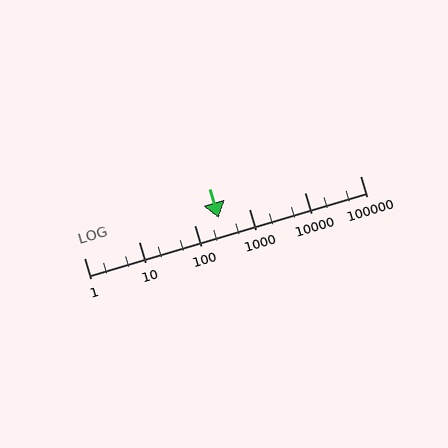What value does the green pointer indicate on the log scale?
The pointer indicates approximately 270.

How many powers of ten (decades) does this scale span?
The scale spans 5 decades, from 1 to 100000.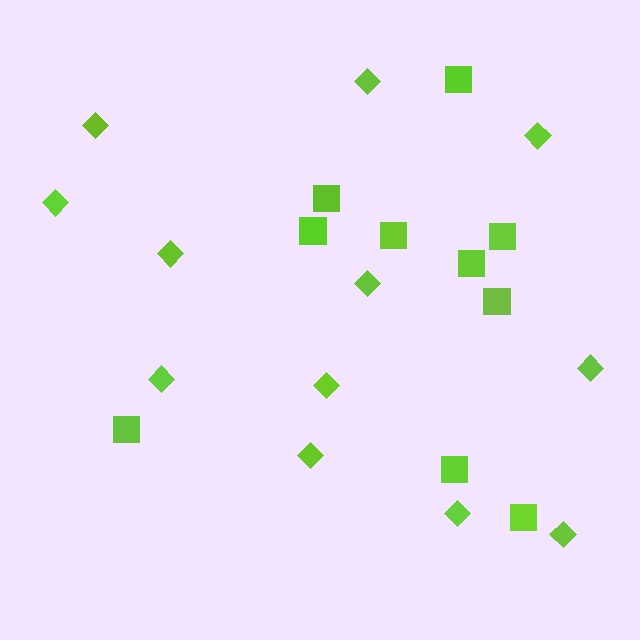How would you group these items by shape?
There are 2 groups: one group of squares (10) and one group of diamonds (12).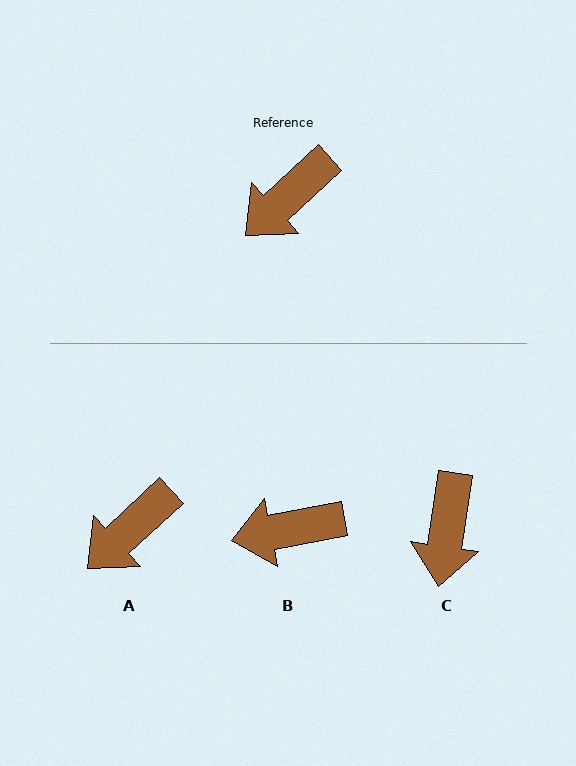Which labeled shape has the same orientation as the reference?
A.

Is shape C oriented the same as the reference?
No, it is off by about 39 degrees.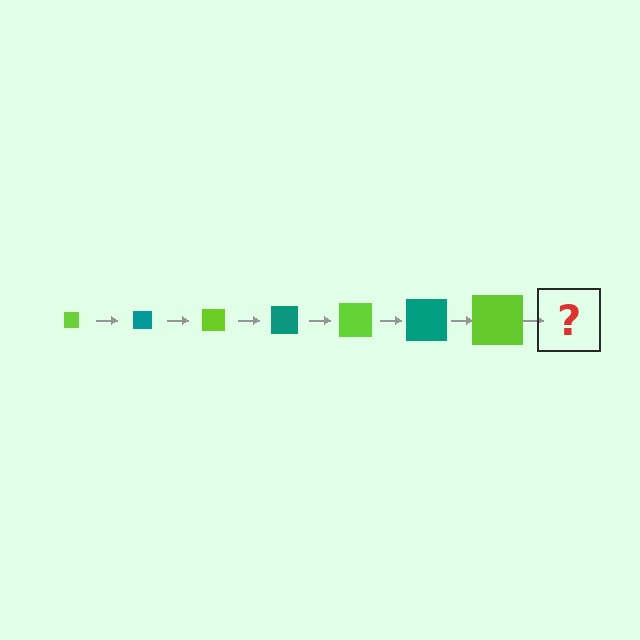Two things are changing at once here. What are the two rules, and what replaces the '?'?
The two rules are that the square grows larger each step and the color cycles through lime and teal. The '?' should be a teal square, larger than the previous one.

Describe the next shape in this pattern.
It should be a teal square, larger than the previous one.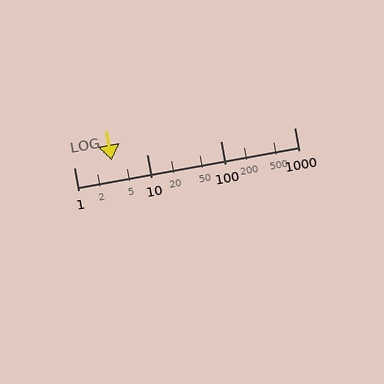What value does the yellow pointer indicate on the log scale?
The pointer indicates approximately 3.3.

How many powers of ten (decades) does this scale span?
The scale spans 3 decades, from 1 to 1000.